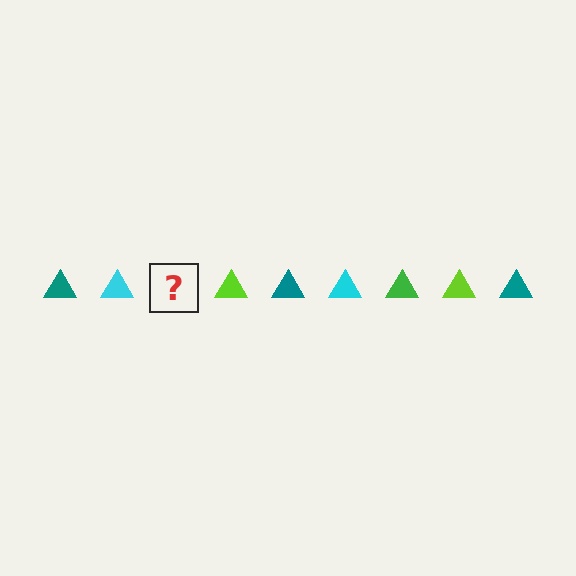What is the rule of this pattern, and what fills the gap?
The rule is that the pattern cycles through teal, cyan, green, lime triangles. The gap should be filled with a green triangle.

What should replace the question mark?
The question mark should be replaced with a green triangle.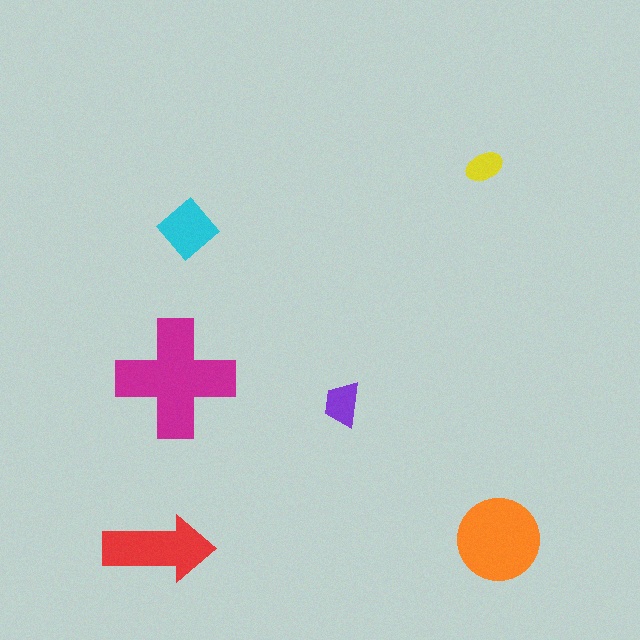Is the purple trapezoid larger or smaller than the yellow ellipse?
Larger.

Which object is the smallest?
The yellow ellipse.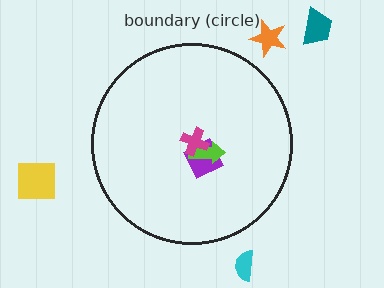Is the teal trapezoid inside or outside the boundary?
Outside.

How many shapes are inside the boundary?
3 inside, 4 outside.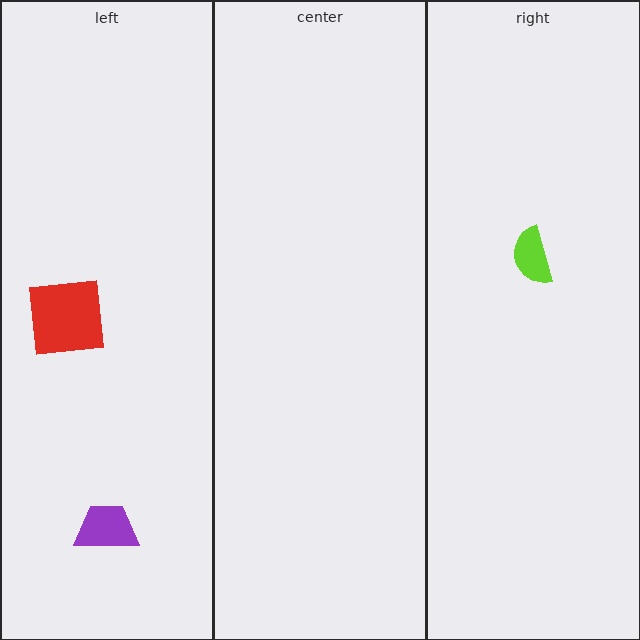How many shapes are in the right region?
1.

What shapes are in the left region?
The purple trapezoid, the red square.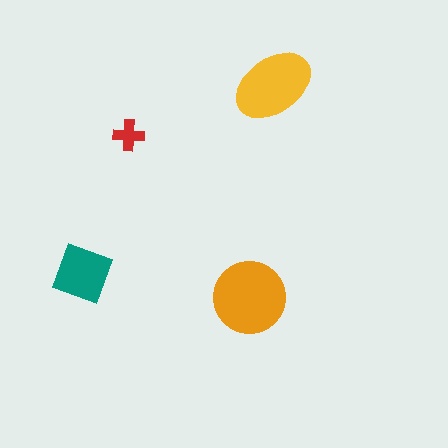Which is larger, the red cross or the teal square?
The teal square.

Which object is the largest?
The orange circle.